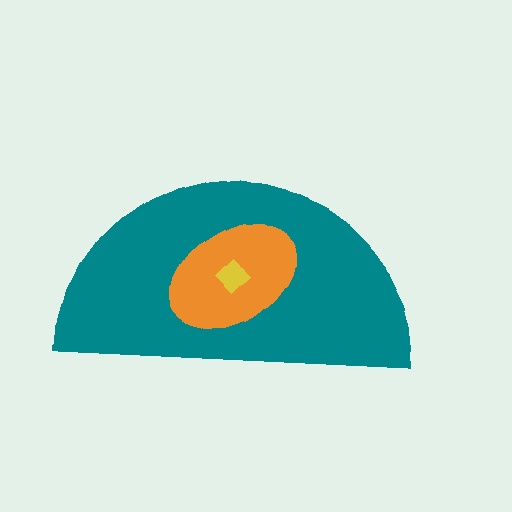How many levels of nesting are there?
3.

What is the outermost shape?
The teal semicircle.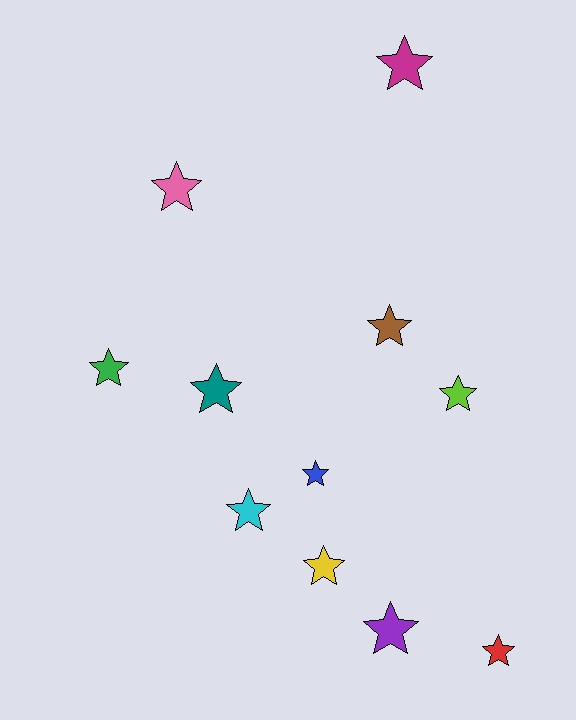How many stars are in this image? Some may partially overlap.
There are 11 stars.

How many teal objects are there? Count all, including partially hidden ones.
There is 1 teal object.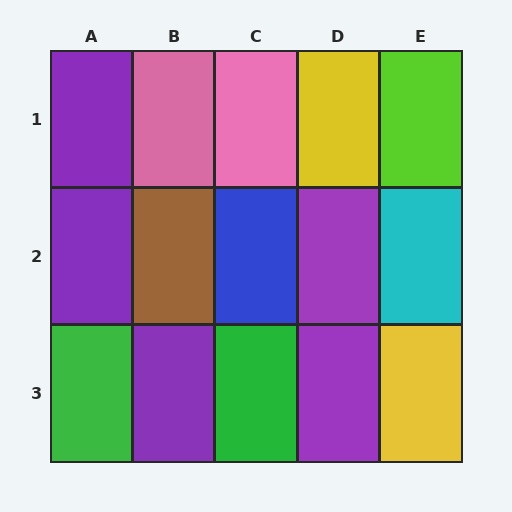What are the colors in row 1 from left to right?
Purple, pink, pink, yellow, lime.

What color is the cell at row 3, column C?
Green.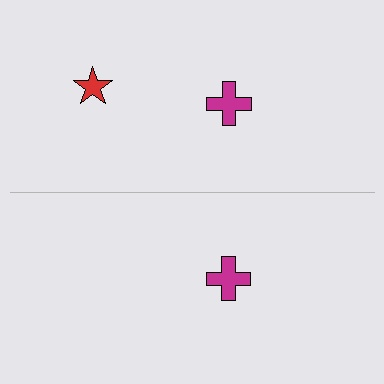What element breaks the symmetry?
A red star is missing from the bottom side.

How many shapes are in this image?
There are 3 shapes in this image.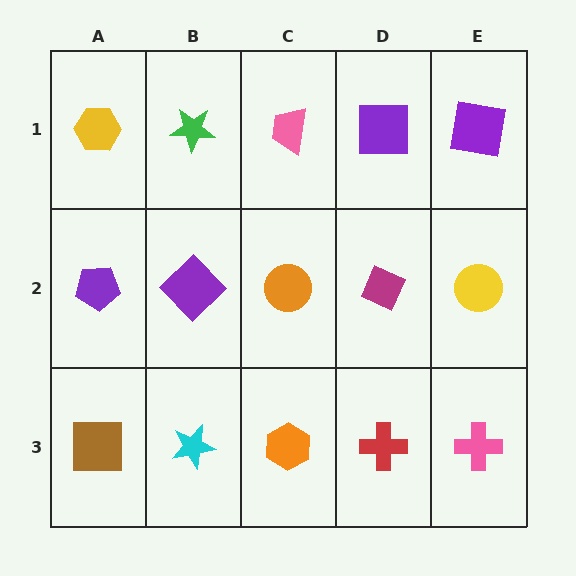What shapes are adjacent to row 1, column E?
A yellow circle (row 2, column E), a purple square (row 1, column D).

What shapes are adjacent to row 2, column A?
A yellow hexagon (row 1, column A), a brown square (row 3, column A), a purple diamond (row 2, column B).